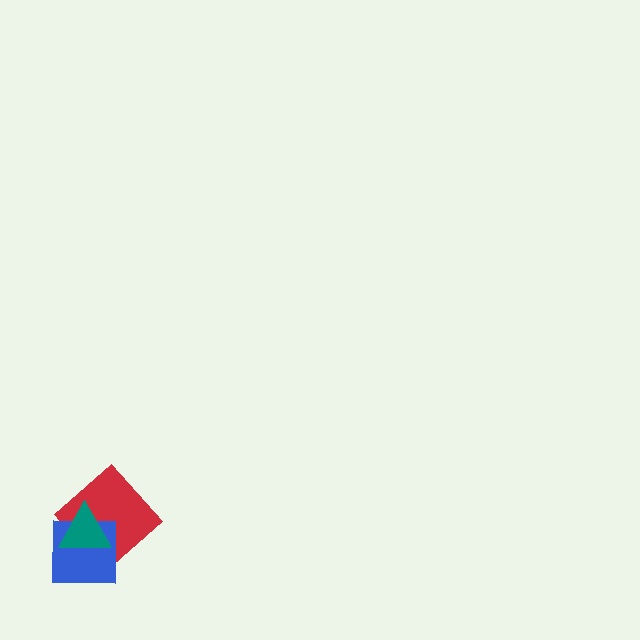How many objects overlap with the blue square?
2 objects overlap with the blue square.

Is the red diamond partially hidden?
Yes, it is partially covered by another shape.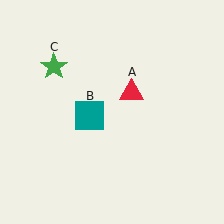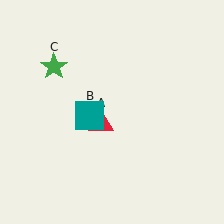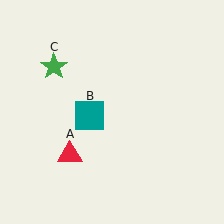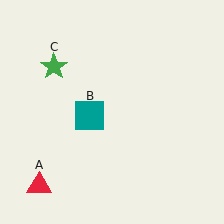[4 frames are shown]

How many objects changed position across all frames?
1 object changed position: red triangle (object A).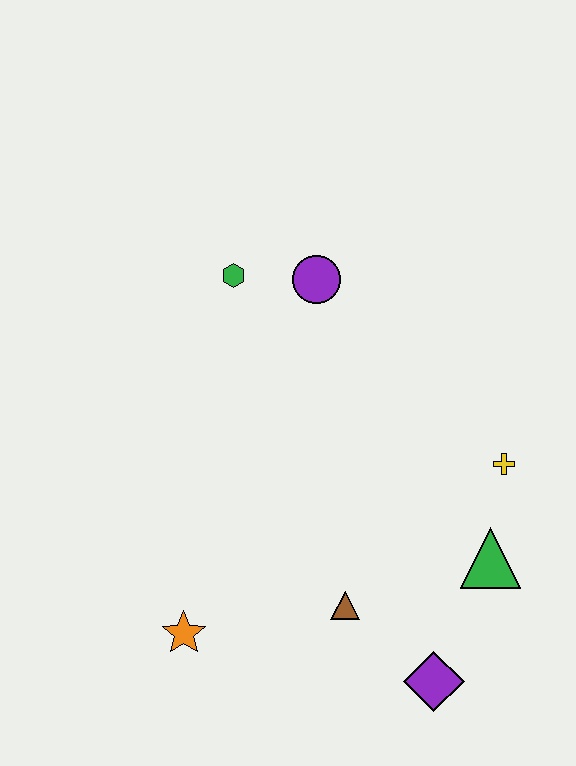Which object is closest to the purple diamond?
The brown triangle is closest to the purple diamond.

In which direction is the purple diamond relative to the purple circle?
The purple diamond is below the purple circle.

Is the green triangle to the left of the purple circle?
No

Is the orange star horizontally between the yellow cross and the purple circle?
No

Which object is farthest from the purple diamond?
The green hexagon is farthest from the purple diamond.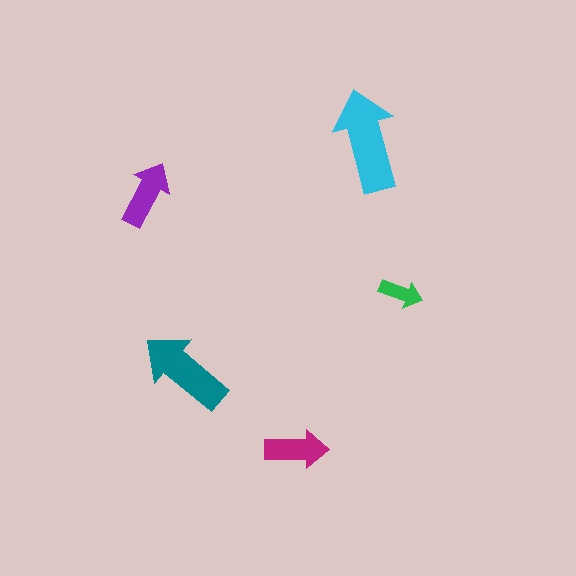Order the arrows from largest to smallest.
the cyan one, the teal one, the purple one, the magenta one, the green one.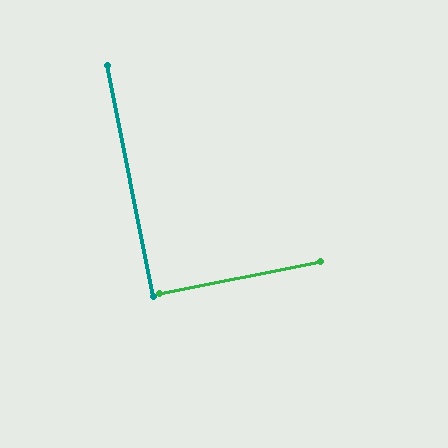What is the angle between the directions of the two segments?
Approximately 90 degrees.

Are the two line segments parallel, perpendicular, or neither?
Perpendicular — they meet at approximately 90°.